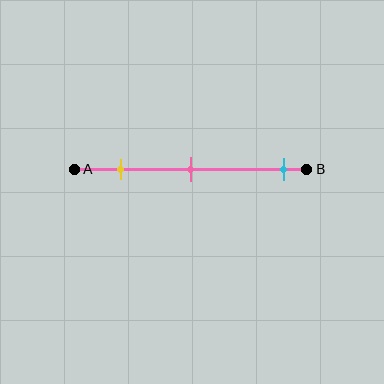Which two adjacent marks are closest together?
The yellow and pink marks are the closest adjacent pair.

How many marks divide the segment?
There are 3 marks dividing the segment.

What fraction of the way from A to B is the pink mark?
The pink mark is approximately 50% (0.5) of the way from A to B.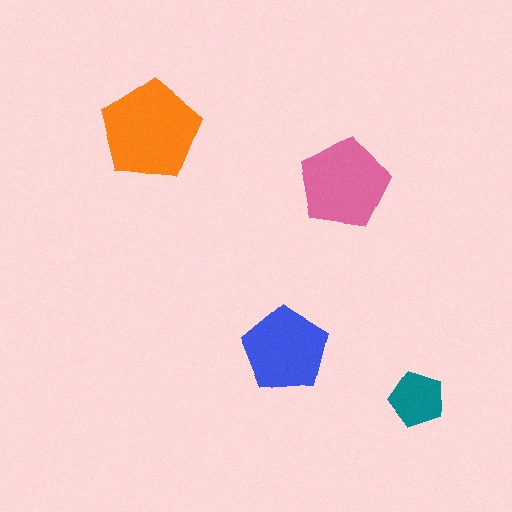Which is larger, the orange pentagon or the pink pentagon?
The orange one.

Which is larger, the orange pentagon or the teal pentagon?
The orange one.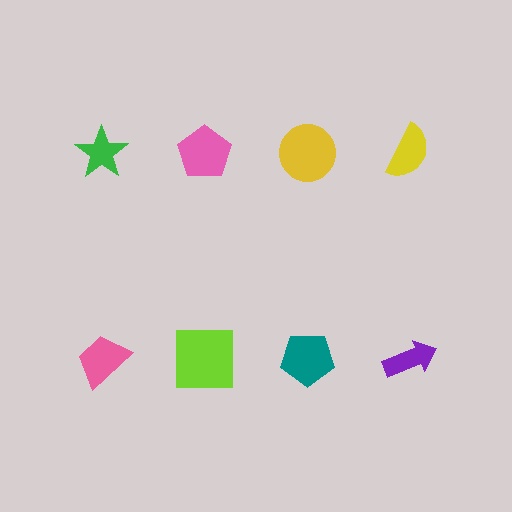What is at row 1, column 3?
A yellow circle.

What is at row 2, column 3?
A teal pentagon.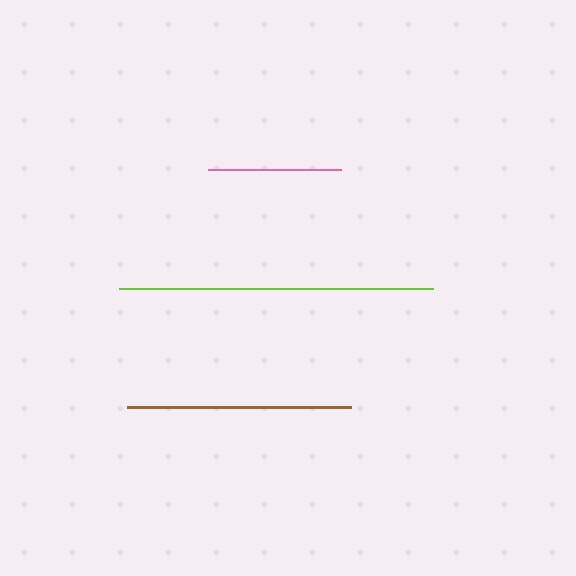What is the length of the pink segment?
The pink segment is approximately 133 pixels long.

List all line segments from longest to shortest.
From longest to shortest: lime, brown, pink.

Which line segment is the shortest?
The pink line is the shortest at approximately 133 pixels.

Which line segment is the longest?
The lime line is the longest at approximately 315 pixels.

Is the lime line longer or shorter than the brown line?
The lime line is longer than the brown line.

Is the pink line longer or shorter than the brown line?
The brown line is longer than the pink line.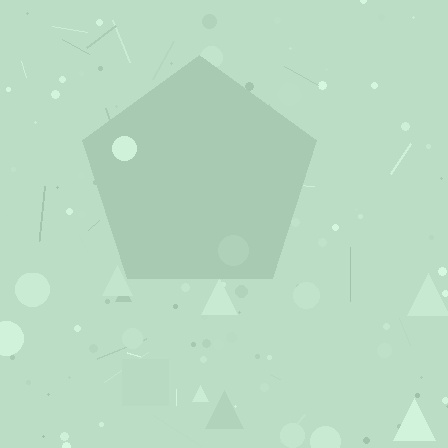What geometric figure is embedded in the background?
A pentagon is embedded in the background.